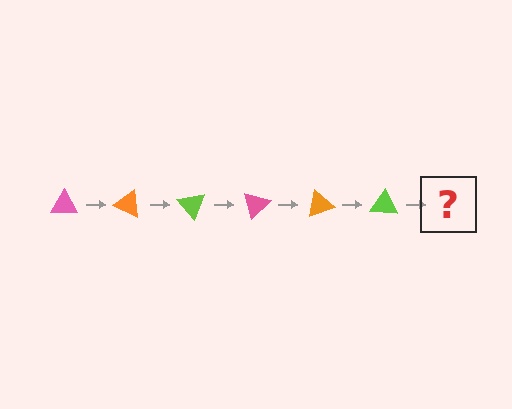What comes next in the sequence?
The next element should be a pink triangle, rotated 150 degrees from the start.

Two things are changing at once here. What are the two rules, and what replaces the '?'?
The two rules are that it rotates 25 degrees each step and the color cycles through pink, orange, and lime. The '?' should be a pink triangle, rotated 150 degrees from the start.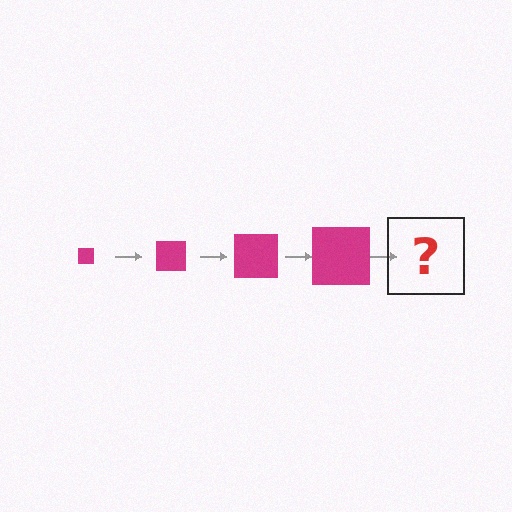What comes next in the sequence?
The next element should be a magenta square, larger than the previous one.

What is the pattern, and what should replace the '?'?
The pattern is that the square gets progressively larger each step. The '?' should be a magenta square, larger than the previous one.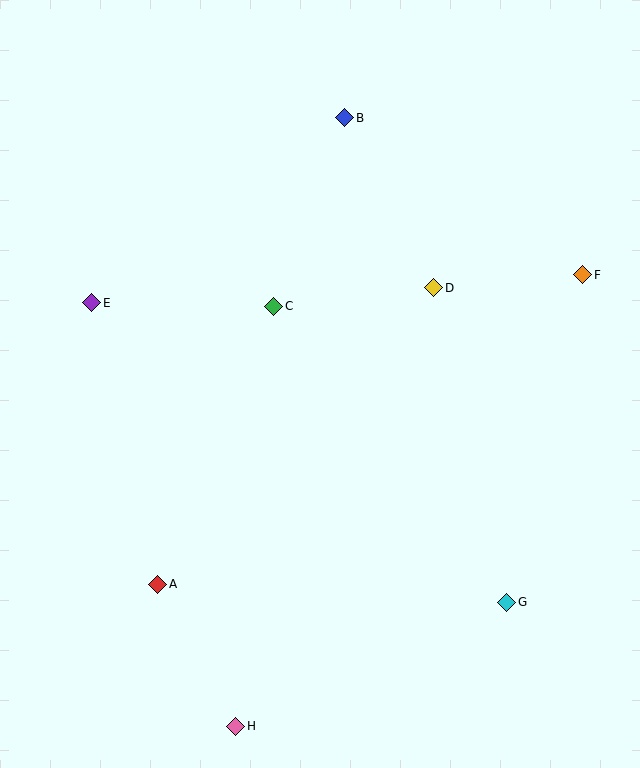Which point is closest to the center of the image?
Point C at (274, 306) is closest to the center.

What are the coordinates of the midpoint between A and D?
The midpoint between A and D is at (296, 436).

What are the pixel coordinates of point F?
Point F is at (583, 275).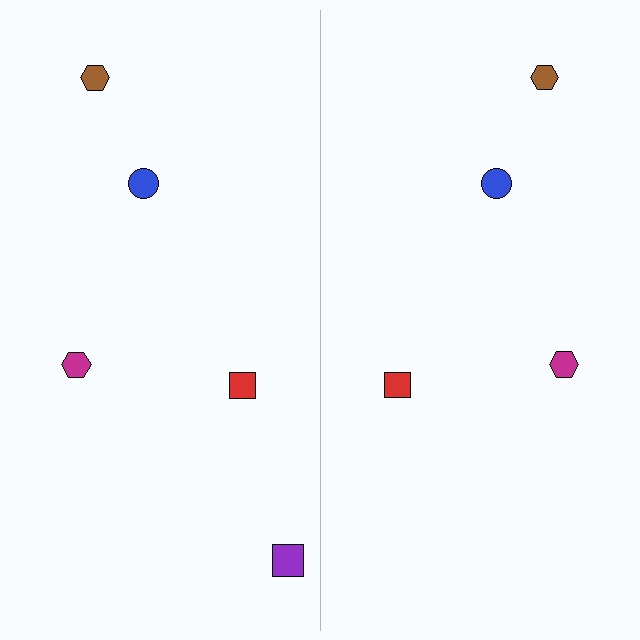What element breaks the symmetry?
A purple square is missing from the right side.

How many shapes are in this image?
There are 9 shapes in this image.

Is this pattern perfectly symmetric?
No, the pattern is not perfectly symmetric. A purple square is missing from the right side.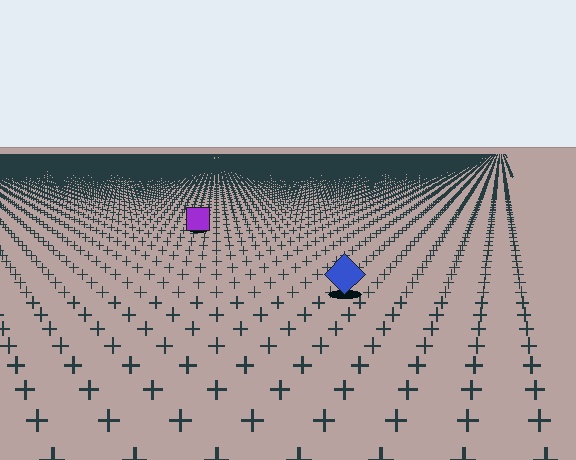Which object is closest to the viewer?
The blue diamond is closest. The texture marks near it are larger and more spread out.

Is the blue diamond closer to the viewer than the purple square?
Yes. The blue diamond is closer — you can tell from the texture gradient: the ground texture is coarser near it.